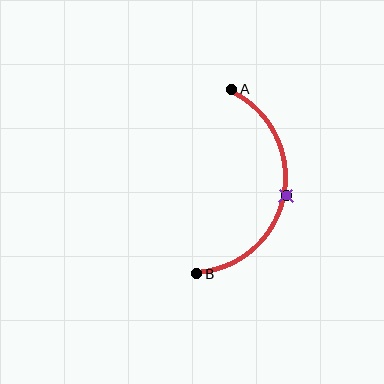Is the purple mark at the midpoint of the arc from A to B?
Yes. The purple mark lies on the arc at equal arc-length from both A and B — it is the arc midpoint.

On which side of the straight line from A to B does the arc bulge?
The arc bulges to the right of the straight line connecting A and B.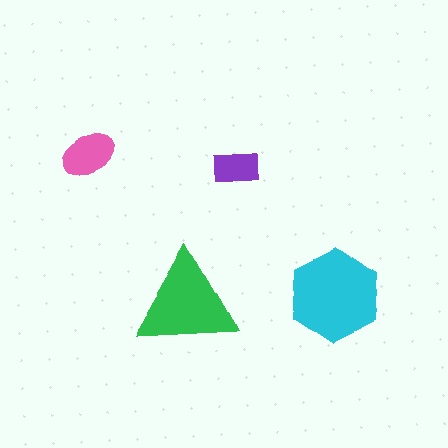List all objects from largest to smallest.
The cyan hexagon, the green triangle, the pink ellipse, the purple rectangle.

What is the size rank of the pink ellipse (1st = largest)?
3rd.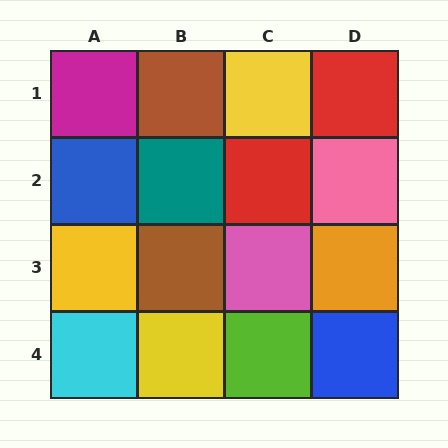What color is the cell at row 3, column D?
Orange.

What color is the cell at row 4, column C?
Lime.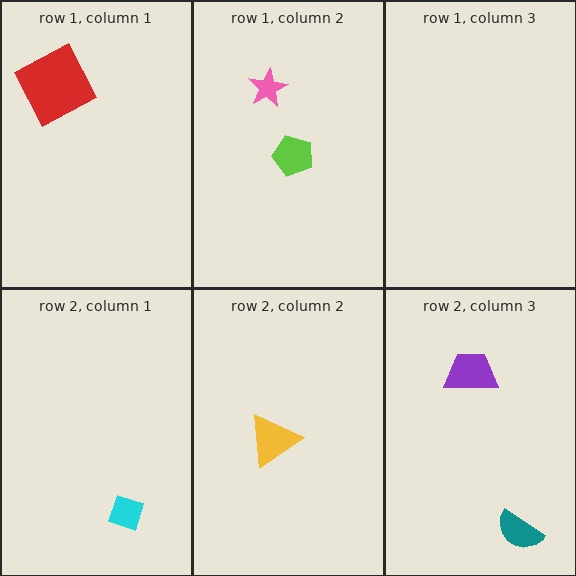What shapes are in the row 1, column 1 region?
The red square.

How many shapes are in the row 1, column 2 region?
2.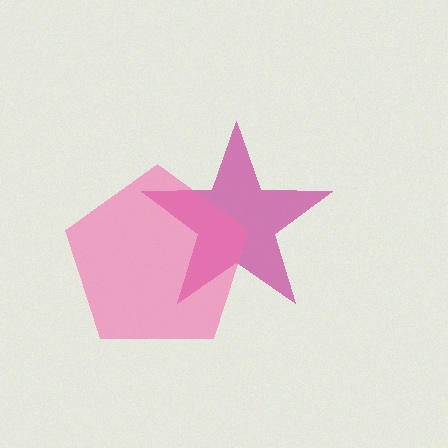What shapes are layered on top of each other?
The layered shapes are: a magenta star, a pink pentagon.